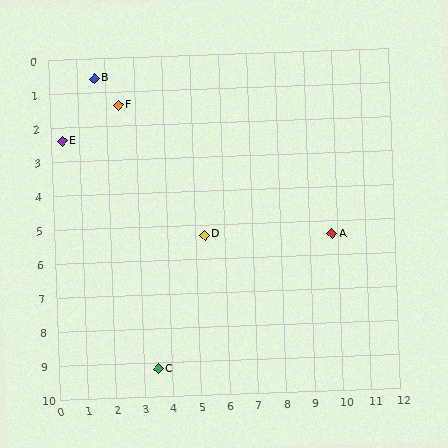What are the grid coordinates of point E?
Point E is at approximately (0.4, 2.4).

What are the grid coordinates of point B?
Point B is at approximately (1.6, 0.6).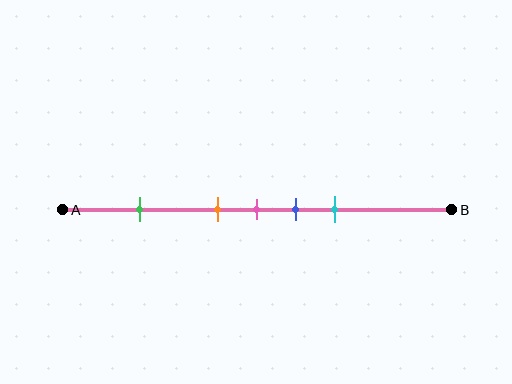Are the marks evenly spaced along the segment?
No, the marks are not evenly spaced.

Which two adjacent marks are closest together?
The orange and pink marks are the closest adjacent pair.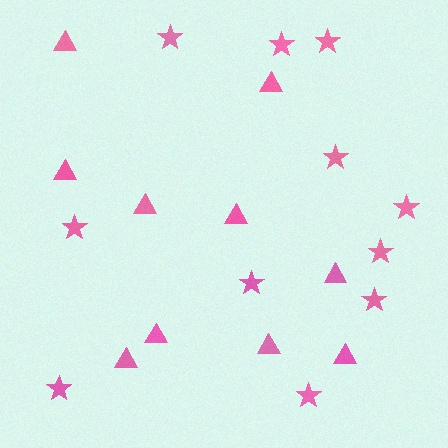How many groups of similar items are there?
There are 2 groups: one group of triangles (10) and one group of stars (11).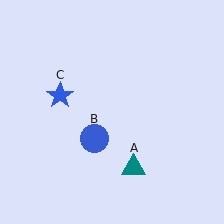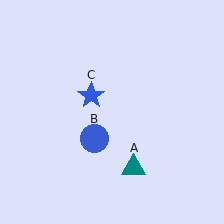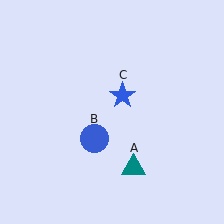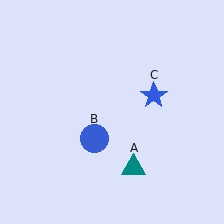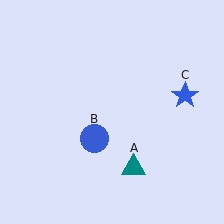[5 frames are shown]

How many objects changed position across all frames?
1 object changed position: blue star (object C).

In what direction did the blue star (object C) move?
The blue star (object C) moved right.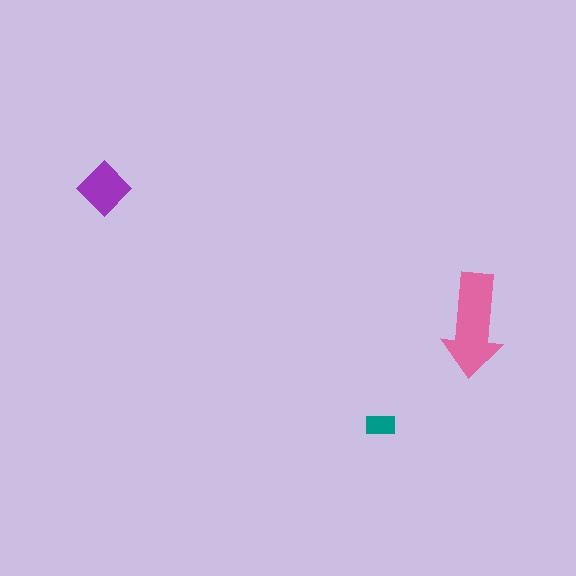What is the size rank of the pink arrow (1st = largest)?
1st.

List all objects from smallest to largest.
The teal rectangle, the purple diamond, the pink arrow.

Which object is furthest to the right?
The pink arrow is rightmost.